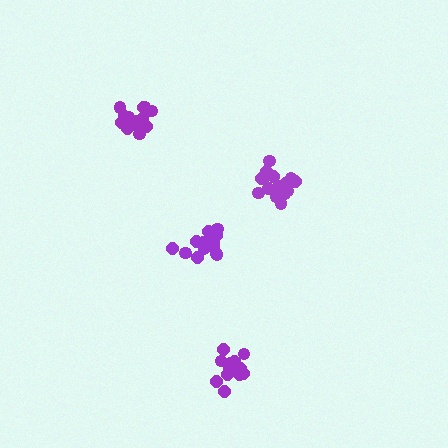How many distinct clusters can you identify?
There are 4 distinct clusters.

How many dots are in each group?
Group 1: 19 dots, Group 2: 15 dots, Group 3: 20 dots, Group 4: 19 dots (73 total).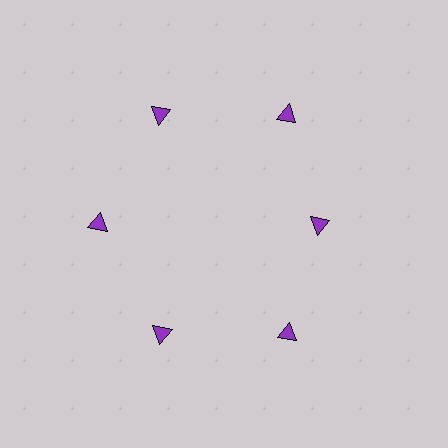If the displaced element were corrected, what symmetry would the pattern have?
It would have 6-fold rotational symmetry — the pattern would map onto itself every 60 degrees.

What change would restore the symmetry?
The symmetry would be restored by moving it outward, back onto the ring so that all 6 triangles sit at equal angles and equal distance from the center.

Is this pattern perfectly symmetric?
No. The 6 purple triangles are arranged in a ring, but one element near the 3 o'clock position is pulled inward toward the center, breaking the 6-fold rotational symmetry.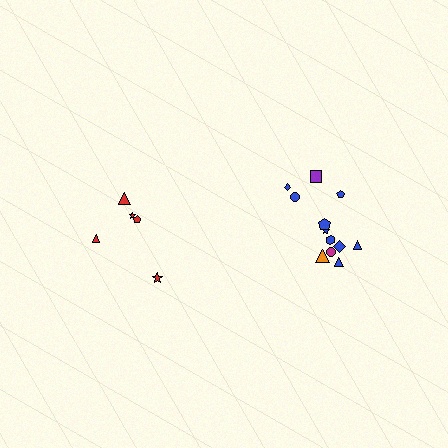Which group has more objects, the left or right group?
The right group.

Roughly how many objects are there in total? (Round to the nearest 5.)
Roughly 15 objects in total.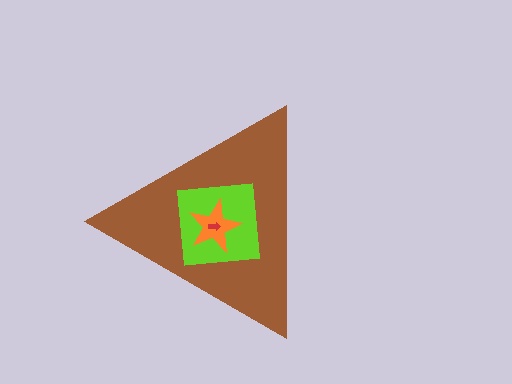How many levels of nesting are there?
4.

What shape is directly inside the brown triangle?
The lime square.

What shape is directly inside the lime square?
The orange star.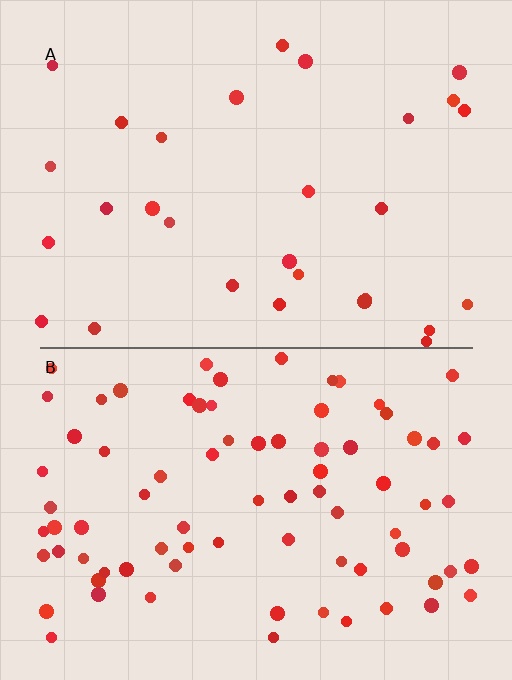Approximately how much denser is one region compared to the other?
Approximately 2.7× — region B over region A.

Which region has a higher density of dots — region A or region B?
B (the bottom).